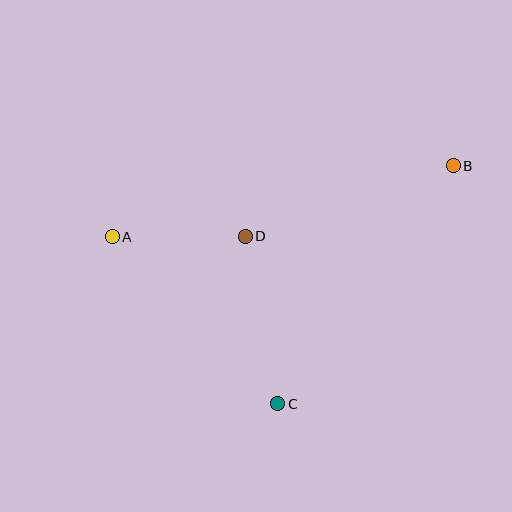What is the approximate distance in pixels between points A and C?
The distance between A and C is approximately 235 pixels.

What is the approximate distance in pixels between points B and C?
The distance between B and C is approximately 296 pixels.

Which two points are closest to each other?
Points A and D are closest to each other.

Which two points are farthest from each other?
Points A and B are farthest from each other.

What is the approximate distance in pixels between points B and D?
The distance between B and D is approximately 219 pixels.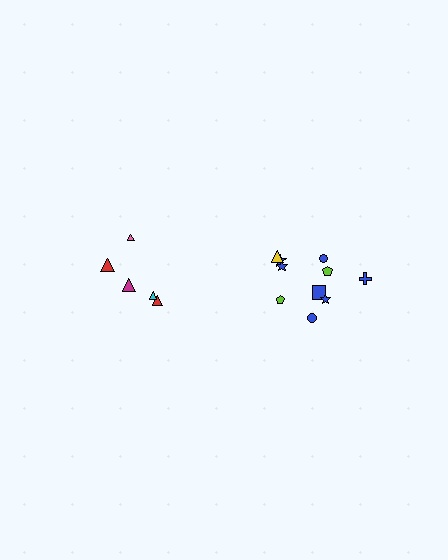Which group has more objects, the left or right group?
The right group.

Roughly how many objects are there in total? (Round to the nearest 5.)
Roughly 15 objects in total.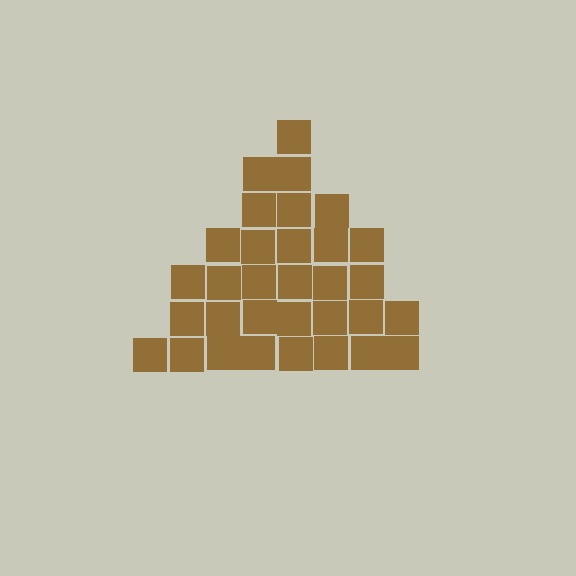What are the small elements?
The small elements are squares.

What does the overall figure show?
The overall figure shows a triangle.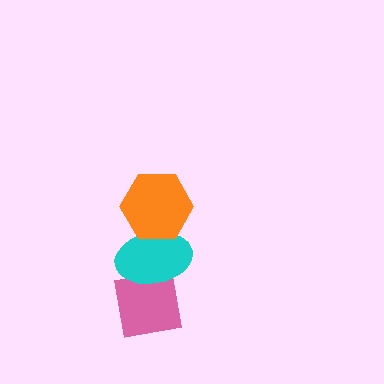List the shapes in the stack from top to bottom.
From top to bottom: the orange hexagon, the cyan ellipse, the pink square.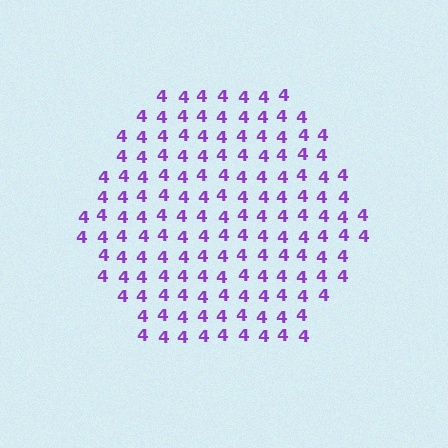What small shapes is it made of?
It is made of small digit 4's.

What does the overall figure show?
The overall figure shows a hexagon.